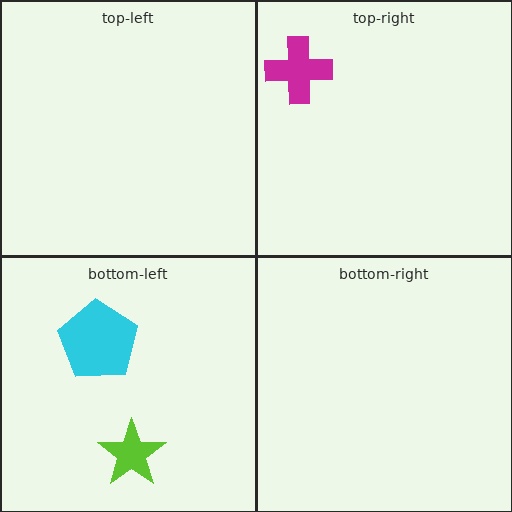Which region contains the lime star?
The bottom-left region.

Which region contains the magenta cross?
The top-right region.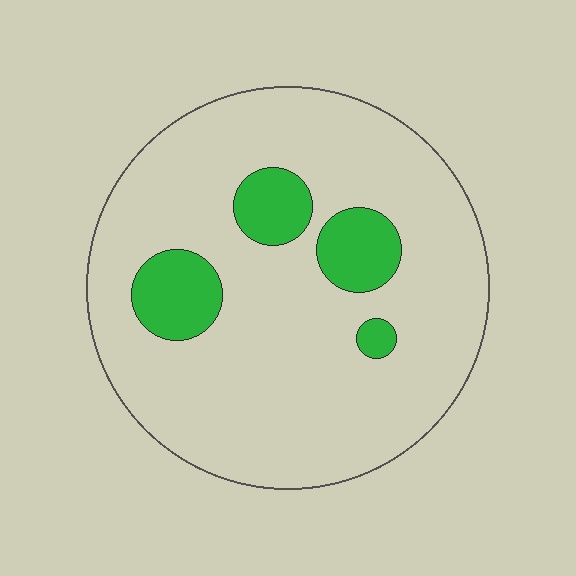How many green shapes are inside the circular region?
4.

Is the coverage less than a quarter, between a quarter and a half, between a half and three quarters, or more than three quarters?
Less than a quarter.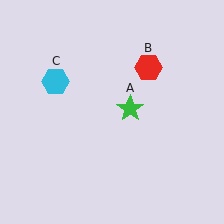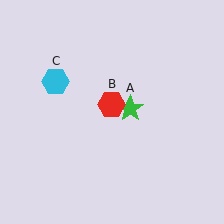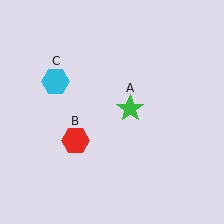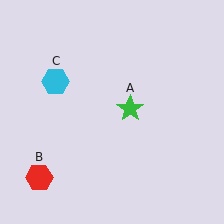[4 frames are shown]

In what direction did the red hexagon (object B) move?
The red hexagon (object B) moved down and to the left.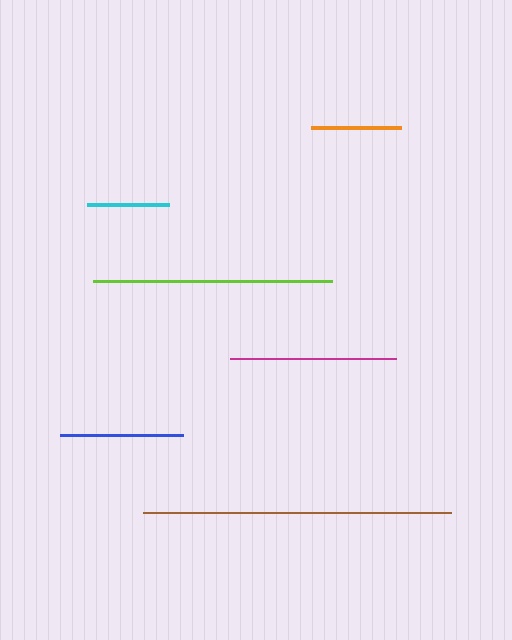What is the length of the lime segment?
The lime segment is approximately 240 pixels long.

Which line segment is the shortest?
The cyan line is the shortest at approximately 81 pixels.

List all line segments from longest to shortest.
From longest to shortest: brown, lime, magenta, blue, orange, cyan.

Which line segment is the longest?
The brown line is the longest at approximately 308 pixels.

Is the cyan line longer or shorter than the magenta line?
The magenta line is longer than the cyan line.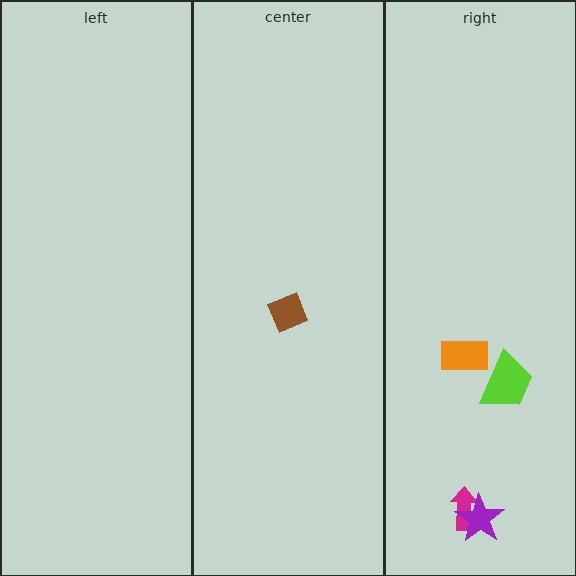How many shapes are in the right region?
4.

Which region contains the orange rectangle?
The right region.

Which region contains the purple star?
The right region.